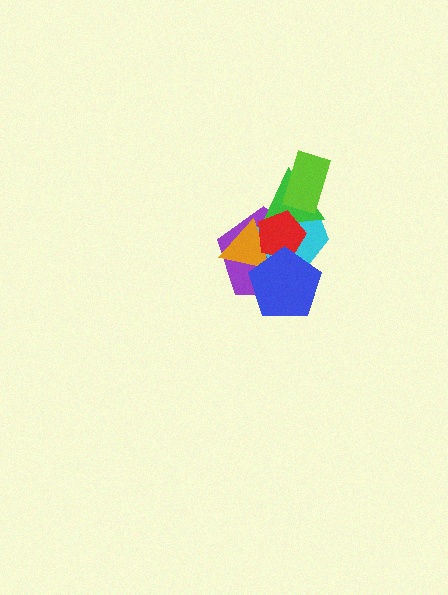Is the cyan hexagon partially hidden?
Yes, it is partially covered by another shape.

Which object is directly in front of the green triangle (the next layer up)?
The lime rectangle is directly in front of the green triangle.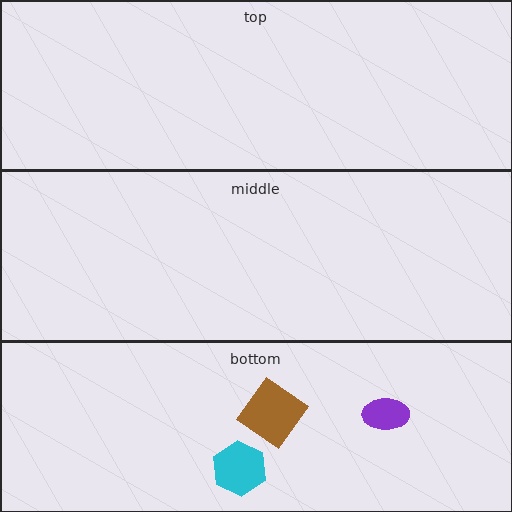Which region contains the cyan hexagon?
The bottom region.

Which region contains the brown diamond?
The bottom region.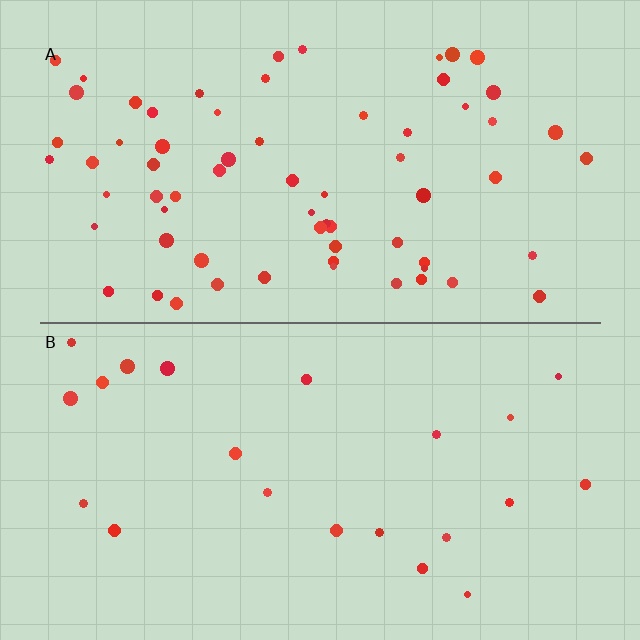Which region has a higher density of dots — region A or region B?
A (the top).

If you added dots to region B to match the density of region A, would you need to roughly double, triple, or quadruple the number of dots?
Approximately triple.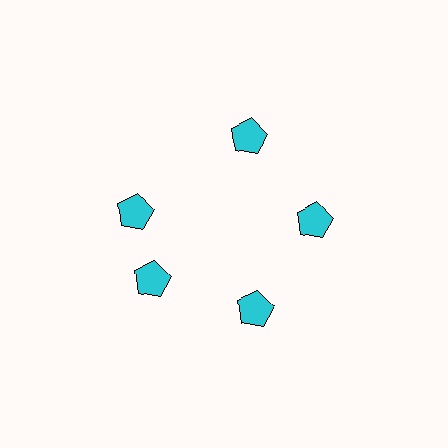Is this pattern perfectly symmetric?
No. The 5 cyan pentagons are arranged in a ring, but one element near the 10 o'clock position is rotated out of alignment along the ring, breaking the 5-fold rotational symmetry.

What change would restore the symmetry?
The symmetry would be restored by rotating it back into even spacing with its neighbors so that all 5 pentagons sit at equal angles and equal distance from the center.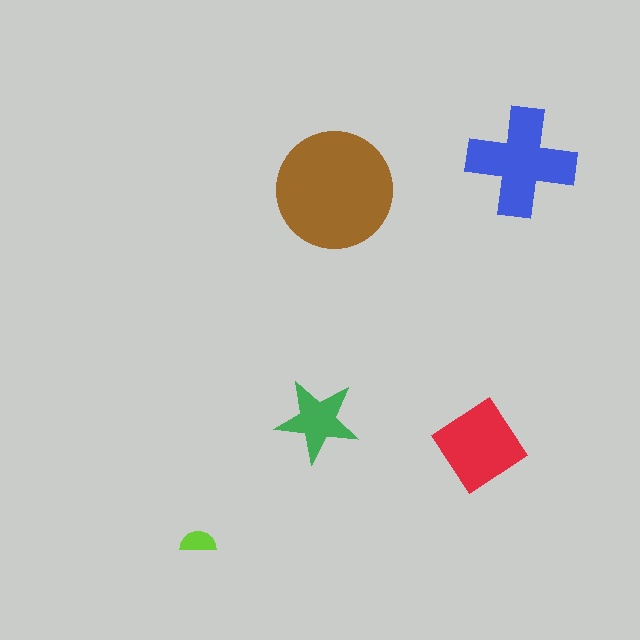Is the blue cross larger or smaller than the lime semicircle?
Larger.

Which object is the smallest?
The lime semicircle.